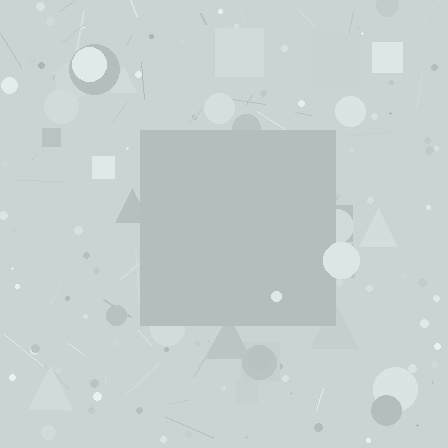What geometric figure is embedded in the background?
A square is embedded in the background.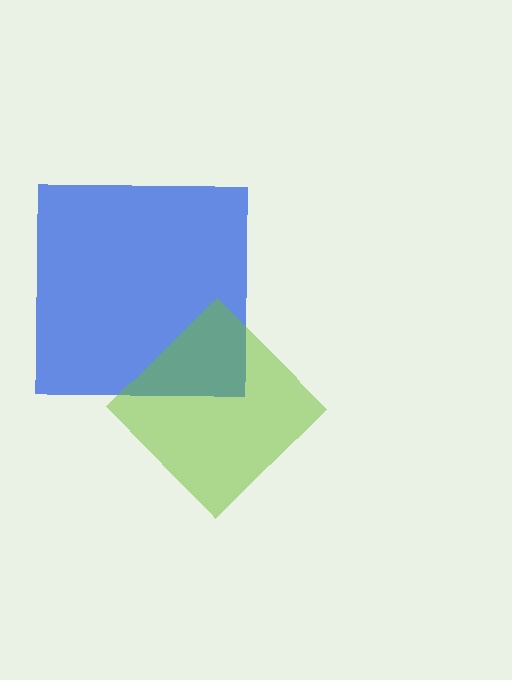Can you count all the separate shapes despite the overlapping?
Yes, there are 2 separate shapes.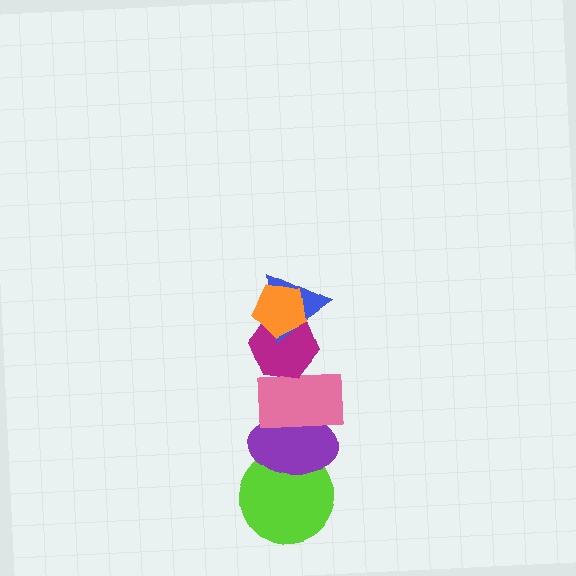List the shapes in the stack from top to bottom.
From top to bottom: the orange pentagon, the blue triangle, the magenta hexagon, the pink rectangle, the purple ellipse, the lime circle.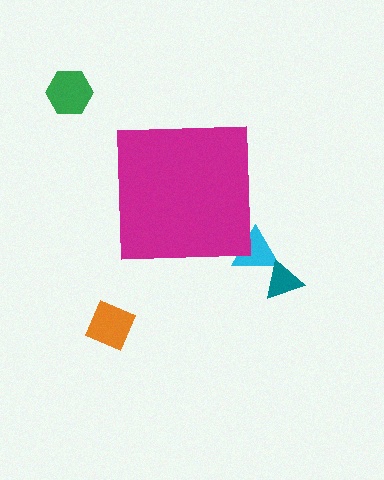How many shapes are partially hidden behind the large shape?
1 shape is partially hidden.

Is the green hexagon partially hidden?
No, the green hexagon is fully visible.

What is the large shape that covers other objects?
A magenta square.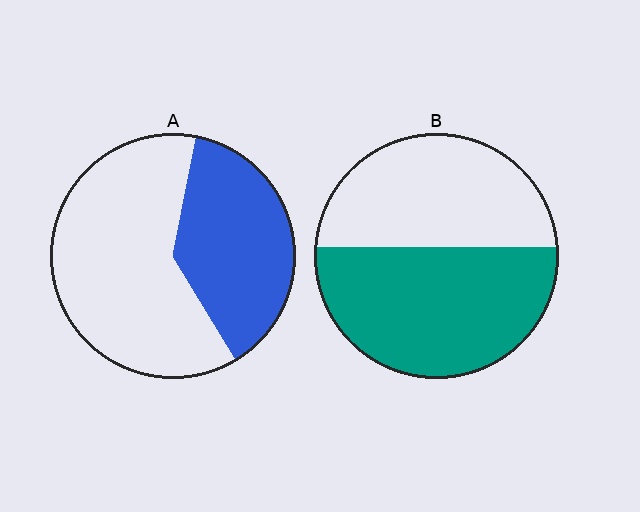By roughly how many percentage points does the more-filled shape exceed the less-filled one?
By roughly 15 percentage points (B over A).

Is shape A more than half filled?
No.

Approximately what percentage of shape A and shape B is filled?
A is approximately 40% and B is approximately 55%.